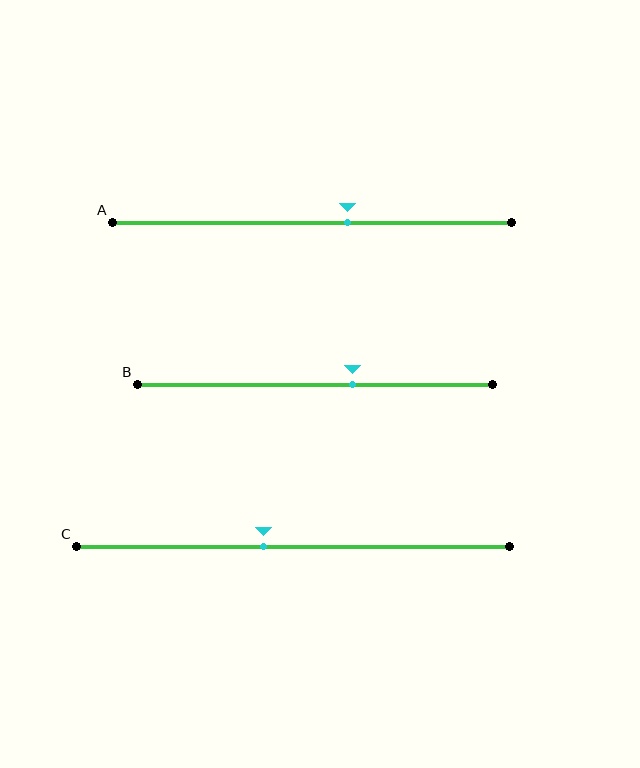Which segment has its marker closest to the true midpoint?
Segment C has its marker closest to the true midpoint.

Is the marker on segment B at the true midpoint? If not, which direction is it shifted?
No, the marker on segment B is shifted to the right by about 11% of the segment length.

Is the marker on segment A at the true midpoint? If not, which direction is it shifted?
No, the marker on segment A is shifted to the right by about 9% of the segment length.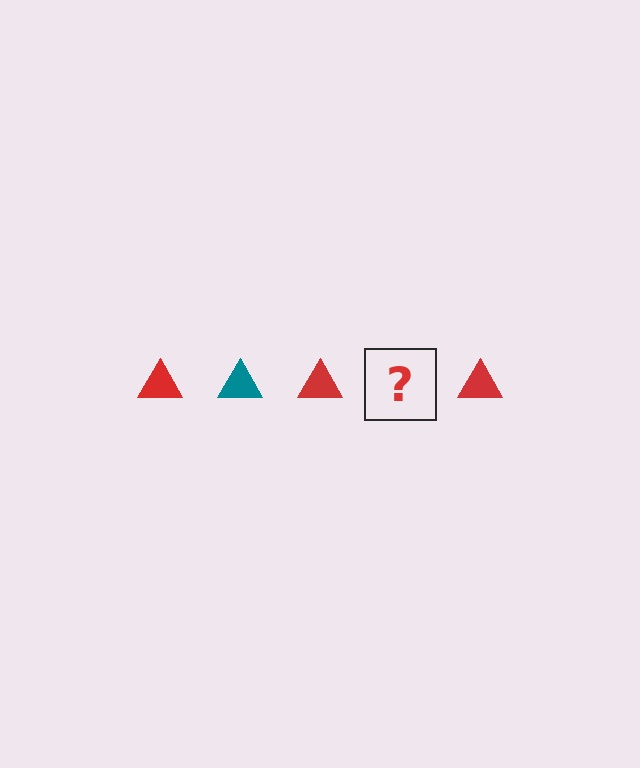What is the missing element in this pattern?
The missing element is a teal triangle.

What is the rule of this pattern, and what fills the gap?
The rule is that the pattern cycles through red, teal triangles. The gap should be filled with a teal triangle.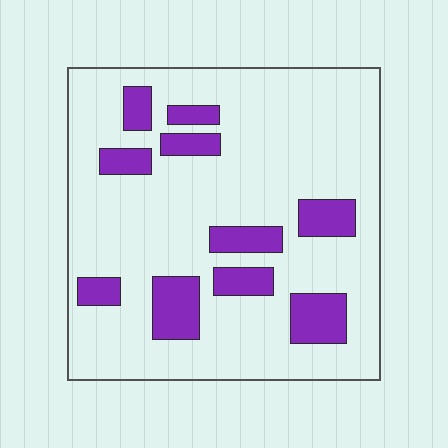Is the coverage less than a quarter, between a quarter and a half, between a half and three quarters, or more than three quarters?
Less than a quarter.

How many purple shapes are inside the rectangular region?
10.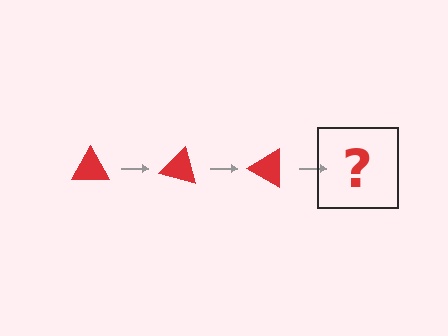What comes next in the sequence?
The next element should be a red triangle rotated 45 degrees.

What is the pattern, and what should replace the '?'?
The pattern is that the triangle rotates 15 degrees each step. The '?' should be a red triangle rotated 45 degrees.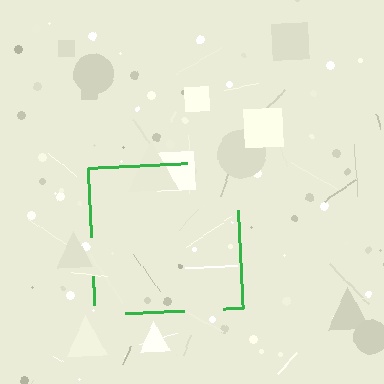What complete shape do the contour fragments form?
The contour fragments form a square.